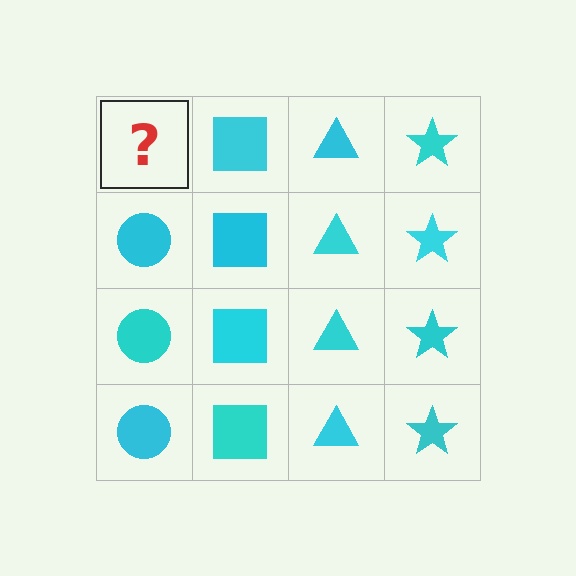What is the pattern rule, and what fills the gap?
The rule is that each column has a consistent shape. The gap should be filled with a cyan circle.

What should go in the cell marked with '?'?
The missing cell should contain a cyan circle.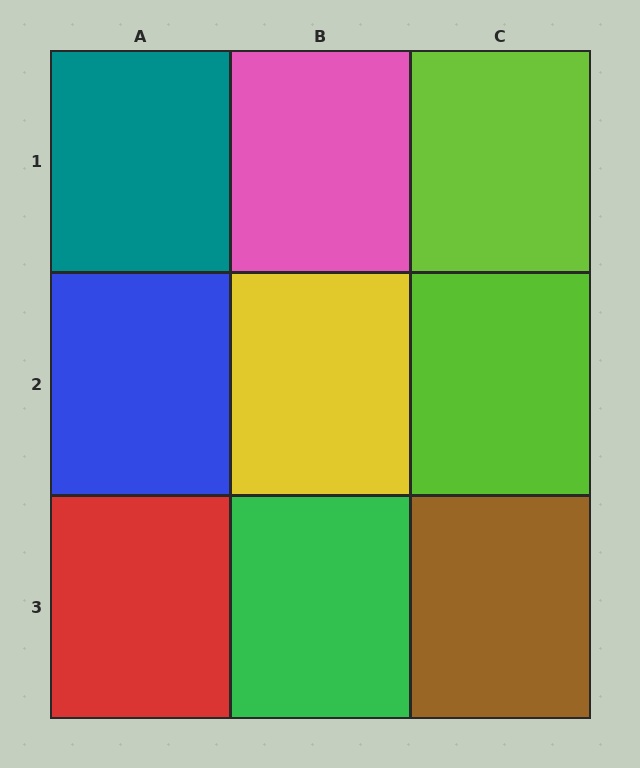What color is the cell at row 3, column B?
Green.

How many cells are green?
1 cell is green.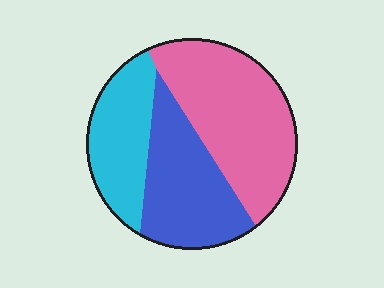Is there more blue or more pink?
Pink.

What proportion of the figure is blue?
Blue covers 32% of the figure.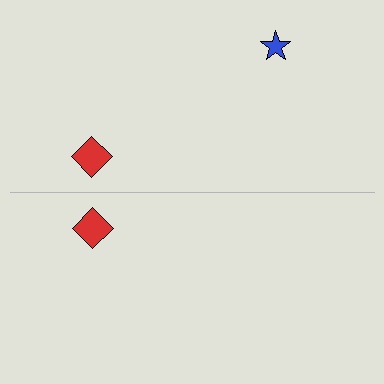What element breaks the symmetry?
A blue star is missing from the bottom side.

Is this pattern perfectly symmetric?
No, the pattern is not perfectly symmetric. A blue star is missing from the bottom side.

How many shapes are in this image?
There are 3 shapes in this image.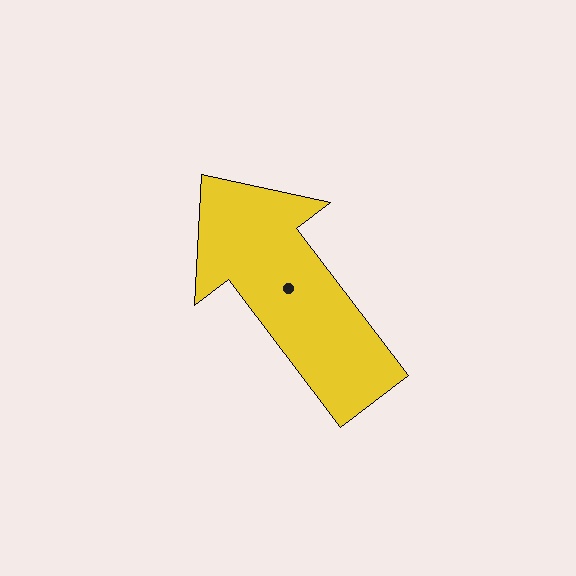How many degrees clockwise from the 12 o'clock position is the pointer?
Approximately 323 degrees.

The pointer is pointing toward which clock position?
Roughly 11 o'clock.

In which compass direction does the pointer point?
Northwest.